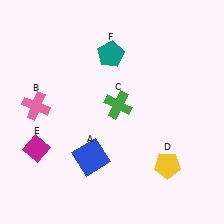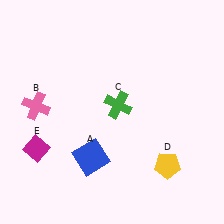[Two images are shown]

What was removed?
The teal pentagon (F) was removed in Image 2.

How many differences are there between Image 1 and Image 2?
There is 1 difference between the two images.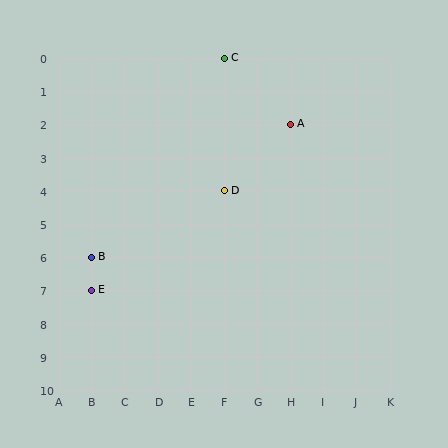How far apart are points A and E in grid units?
Points A and E are 6 columns and 5 rows apart (about 7.8 grid units diagonally).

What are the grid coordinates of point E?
Point E is at grid coordinates (B, 7).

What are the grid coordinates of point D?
Point D is at grid coordinates (F, 4).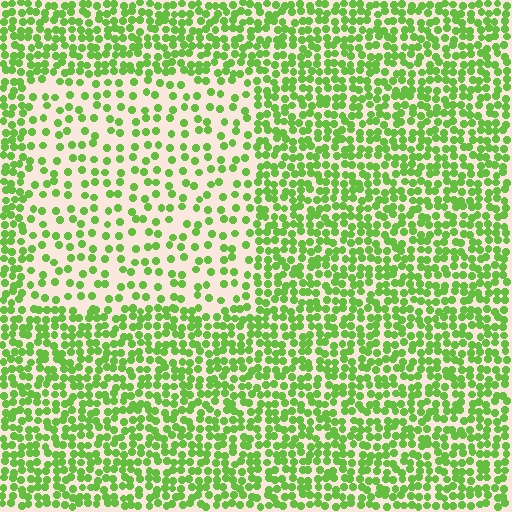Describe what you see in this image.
The image contains small lime elements arranged at two different densities. A rectangle-shaped region is visible where the elements are less densely packed than the surrounding area.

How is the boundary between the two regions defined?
The boundary is defined by a change in element density (approximately 2.2x ratio). All elements are the same color, size, and shape.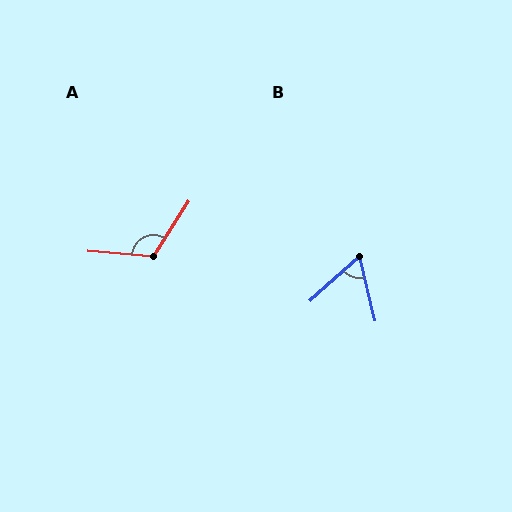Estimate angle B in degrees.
Approximately 61 degrees.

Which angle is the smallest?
B, at approximately 61 degrees.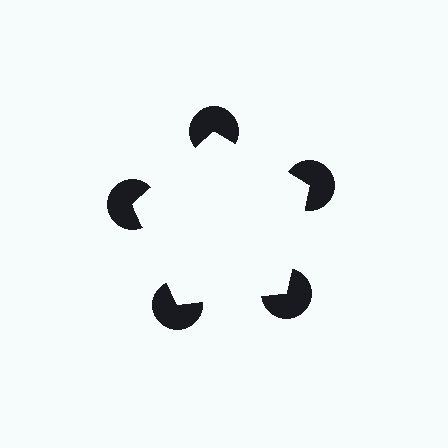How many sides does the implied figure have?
5 sides.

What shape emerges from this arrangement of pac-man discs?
An illusory pentagon — its edges are inferred from the aligned wedge cuts in the pac-man discs, not physically drawn.